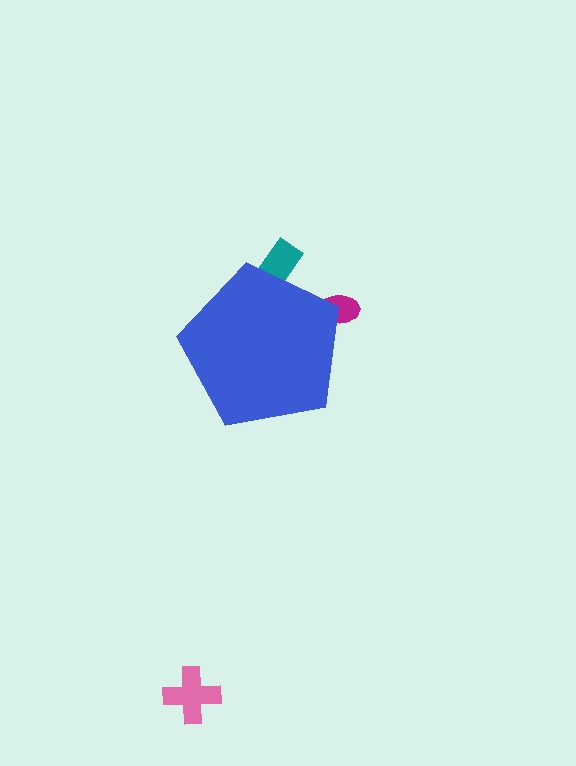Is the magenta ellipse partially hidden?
Yes, the magenta ellipse is partially hidden behind the blue pentagon.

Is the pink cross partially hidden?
No, the pink cross is fully visible.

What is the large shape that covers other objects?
A blue pentagon.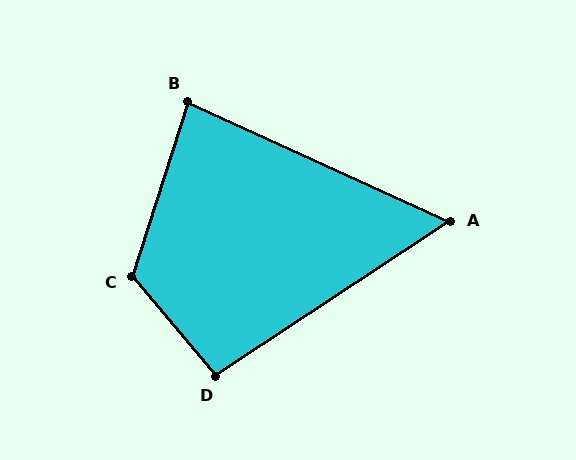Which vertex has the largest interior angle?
C, at approximately 122 degrees.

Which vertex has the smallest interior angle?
A, at approximately 58 degrees.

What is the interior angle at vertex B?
Approximately 83 degrees (acute).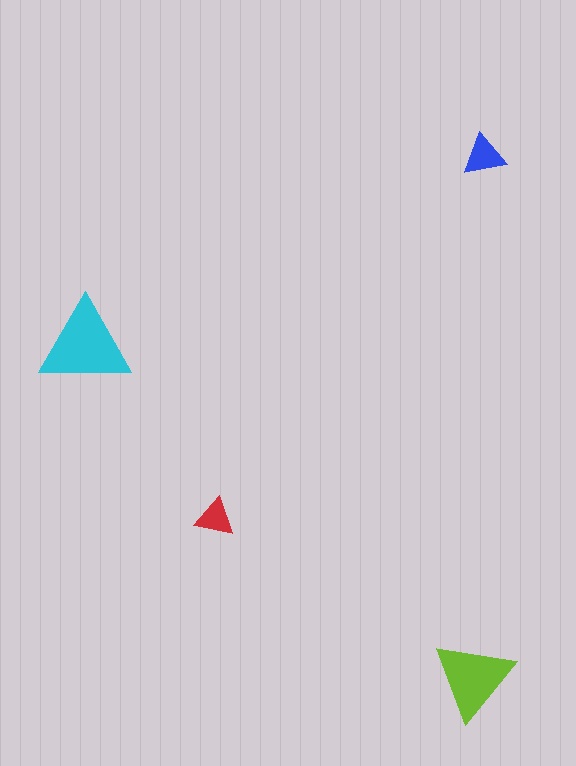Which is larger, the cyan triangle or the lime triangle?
The cyan one.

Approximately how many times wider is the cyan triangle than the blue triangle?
About 2 times wider.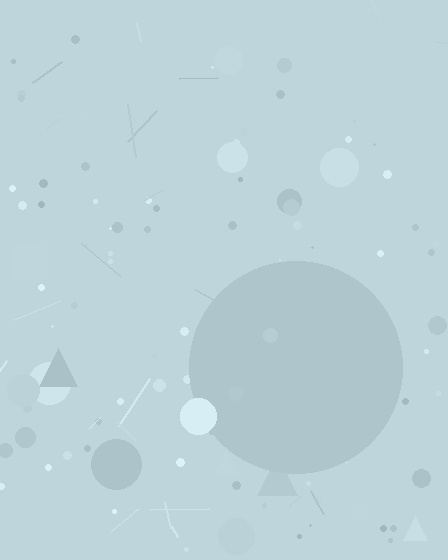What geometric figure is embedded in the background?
A circle is embedded in the background.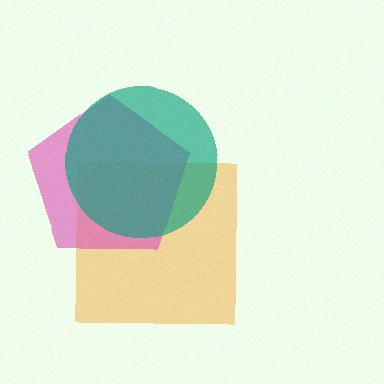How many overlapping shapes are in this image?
There are 3 overlapping shapes in the image.